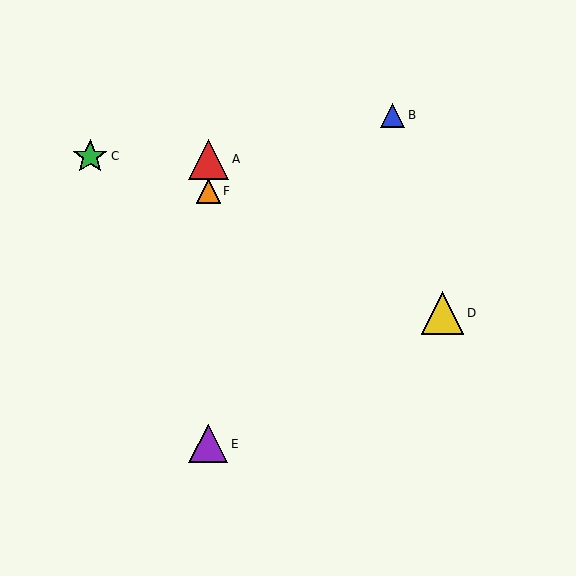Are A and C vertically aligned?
No, A is at x≈208 and C is at x≈90.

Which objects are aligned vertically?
Objects A, E, F are aligned vertically.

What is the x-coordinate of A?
Object A is at x≈208.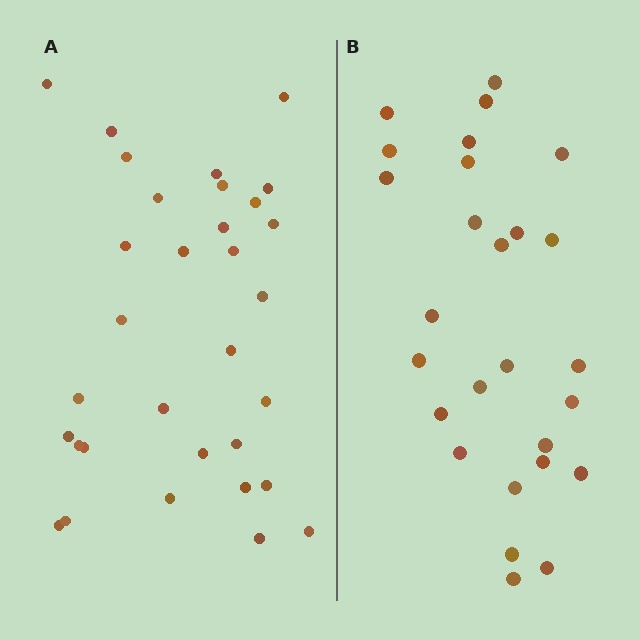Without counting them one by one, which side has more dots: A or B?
Region A (the left region) has more dots.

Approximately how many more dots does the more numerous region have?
Region A has about 5 more dots than region B.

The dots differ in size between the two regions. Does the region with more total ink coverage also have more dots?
No. Region B has more total ink coverage because its dots are larger, but region A actually contains more individual dots. Total area can be misleading — the number of items is what matters here.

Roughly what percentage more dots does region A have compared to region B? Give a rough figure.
About 20% more.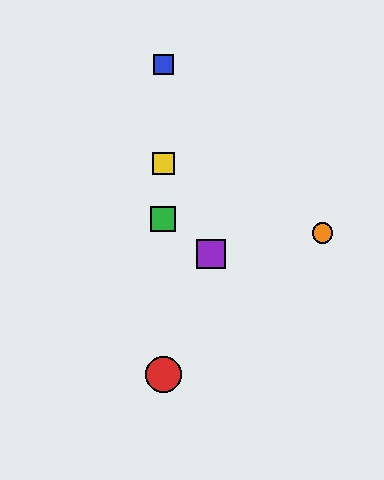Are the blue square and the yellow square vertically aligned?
Yes, both are at x≈163.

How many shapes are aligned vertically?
4 shapes (the red circle, the blue square, the green square, the yellow square) are aligned vertically.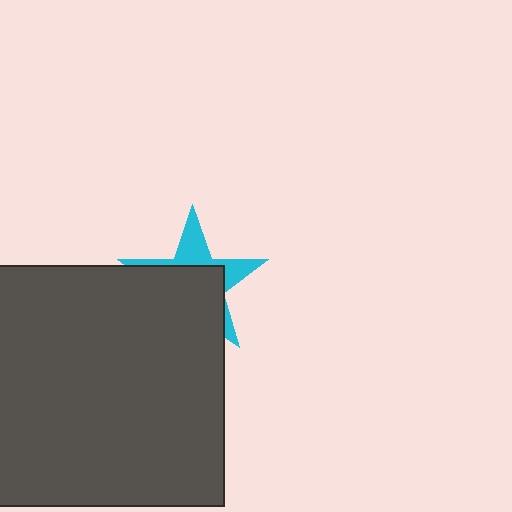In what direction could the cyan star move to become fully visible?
The cyan star could move up. That would shift it out from behind the dark gray square entirely.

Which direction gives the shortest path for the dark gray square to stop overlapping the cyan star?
Moving down gives the shortest separation.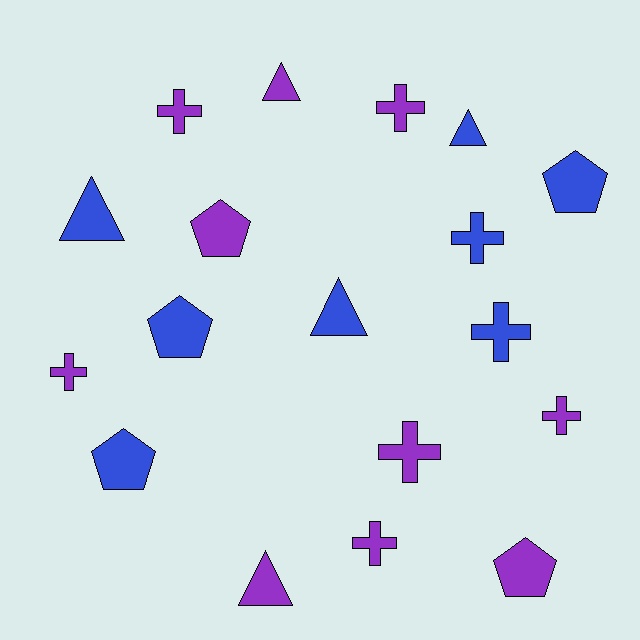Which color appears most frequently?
Purple, with 10 objects.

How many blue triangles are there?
There are 3 blue triangles.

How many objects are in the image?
There are 18 objects.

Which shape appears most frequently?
Cross, with 8 objects.